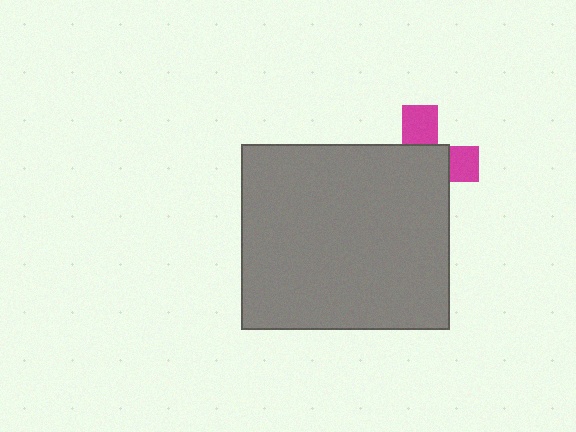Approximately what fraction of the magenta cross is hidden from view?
Roughly 66% of the magenta cross is hidden behind the gray rectangle.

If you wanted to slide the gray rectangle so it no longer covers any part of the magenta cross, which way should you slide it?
Slide it toward the lower-left — that is the most direct way to separate the two shapes.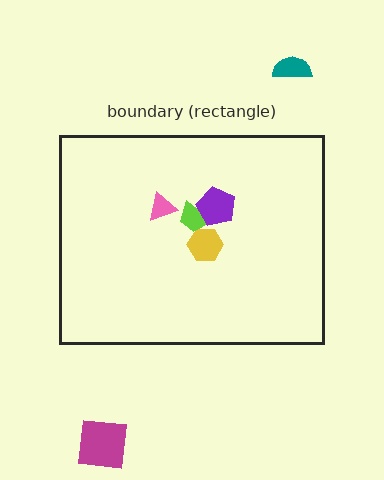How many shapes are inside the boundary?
4 inside, 2 outside.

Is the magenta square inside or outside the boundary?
Outside.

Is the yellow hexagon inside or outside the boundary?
Inside.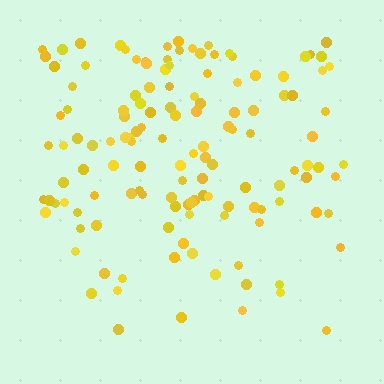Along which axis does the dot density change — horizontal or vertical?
Vertical.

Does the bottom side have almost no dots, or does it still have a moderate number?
Still a moderate number, just noticeably fewer than the top.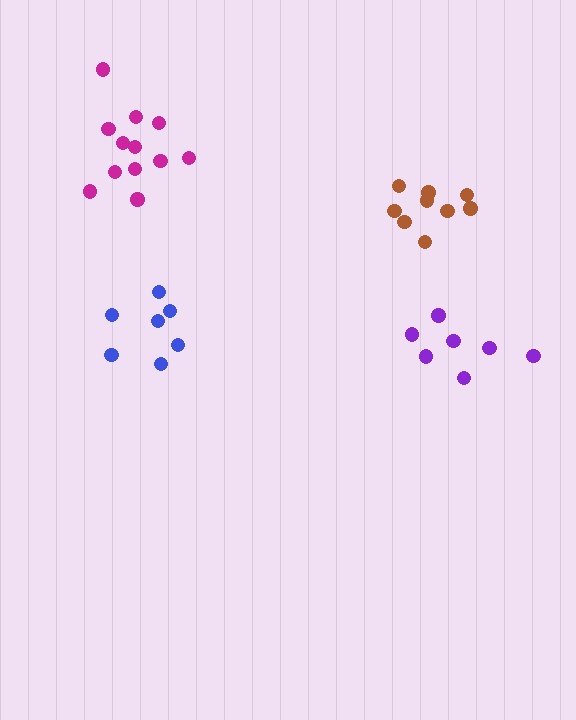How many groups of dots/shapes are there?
There are 4 groups.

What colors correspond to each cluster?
The clusters are colored: brown, purple, blue, magenta.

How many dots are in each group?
Group 1: 9 dots, Group 2: 7 dots, Group 3: 7 dots, Group 4: 12 dots (35 total).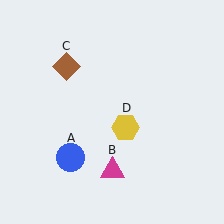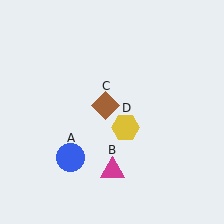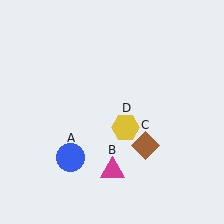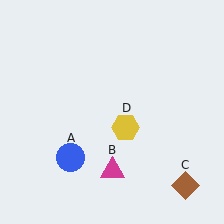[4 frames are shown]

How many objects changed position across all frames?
1 object changed position: brown diamond (object C).